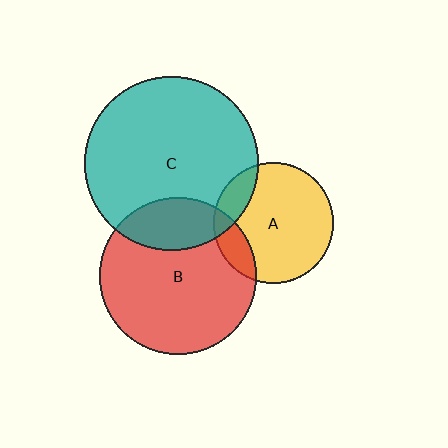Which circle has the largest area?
Circle C (teal).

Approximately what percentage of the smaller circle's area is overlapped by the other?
Approximately 15%.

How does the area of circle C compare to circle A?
Approximately 2.1 times.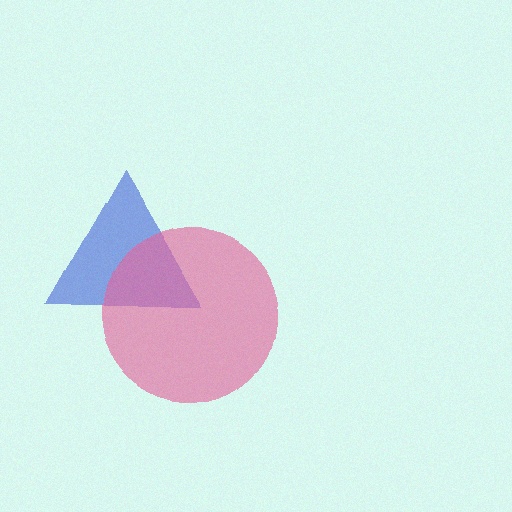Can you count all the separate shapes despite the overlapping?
Yes, there are 2 separate shapes.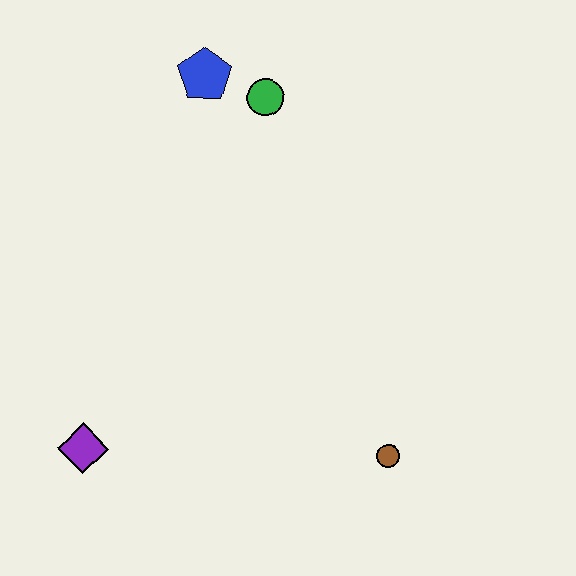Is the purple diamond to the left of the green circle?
Yes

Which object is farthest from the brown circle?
The blue pentagon is farthest from the brown circle.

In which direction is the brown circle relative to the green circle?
The brown circle is below the green circle.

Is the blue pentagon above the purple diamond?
Yes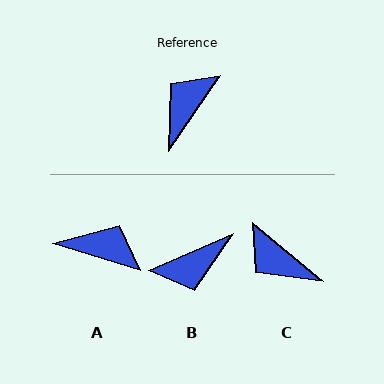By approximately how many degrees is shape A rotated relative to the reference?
Approximately 72 degrees clockwise.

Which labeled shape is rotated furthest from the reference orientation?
B, about 148 degrees away.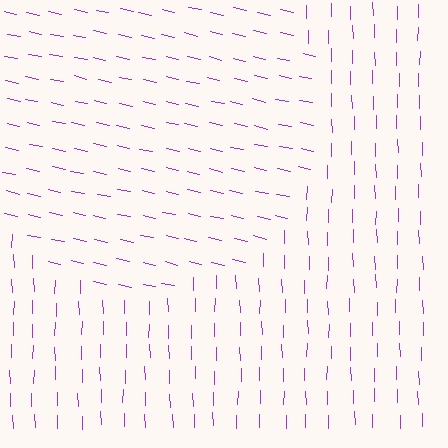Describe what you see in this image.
The image is filled with small purple line segments. A circle region in the image has lines oriented differently from the surrounding lines, creating a visible texture boundary.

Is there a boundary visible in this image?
Yes, there is a texture boundary formed by a change in line orientation.